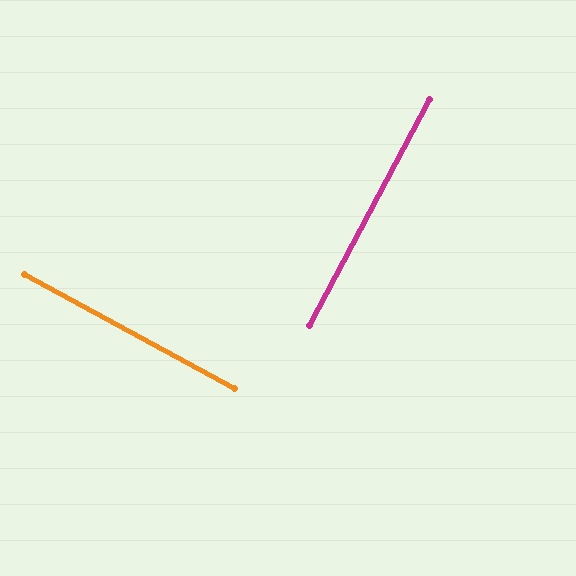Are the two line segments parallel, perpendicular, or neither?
Perpendicular — they meet at approximately 90°.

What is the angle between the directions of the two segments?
Approximately 90 degrees.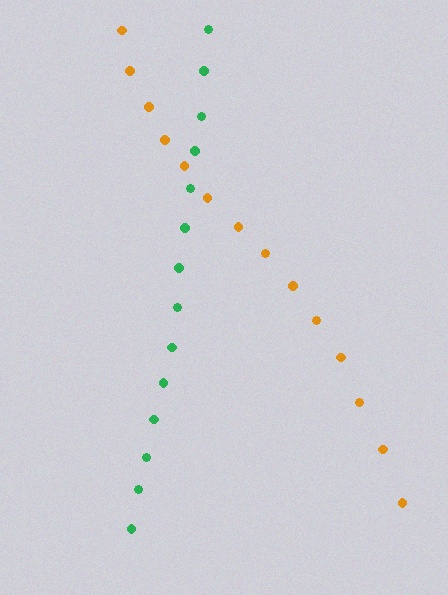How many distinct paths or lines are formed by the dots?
There are 2 distinct paths.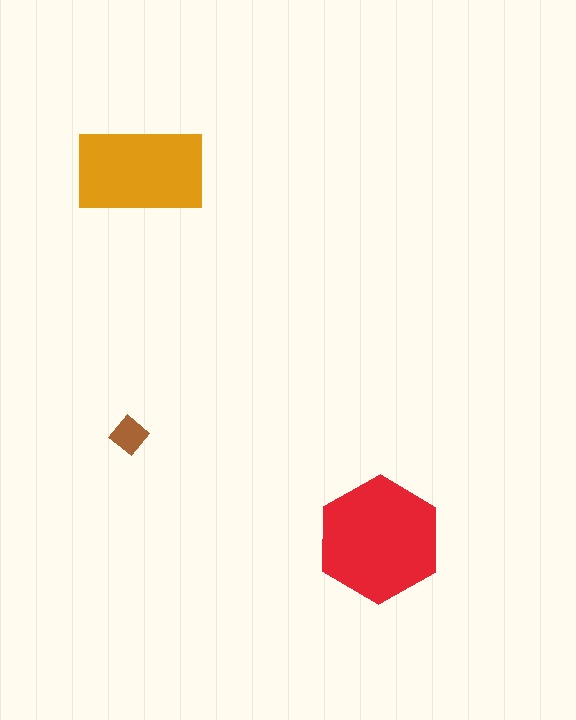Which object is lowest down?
The red hexagon is bottommost.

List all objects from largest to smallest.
The red hexagon, the orange rectangle, the brown diamond.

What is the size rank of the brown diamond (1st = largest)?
3rd.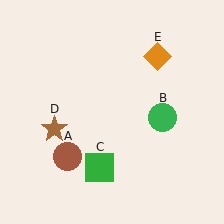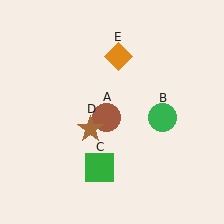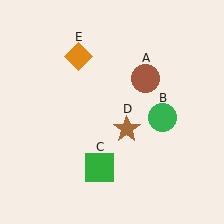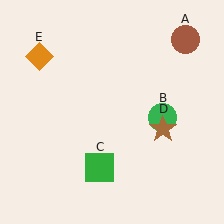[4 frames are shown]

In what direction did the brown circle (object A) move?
The brown circle (object A) moved up and to the right.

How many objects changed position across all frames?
3 objects changed position: brown circle (object A), brown star (object D), orange diamond (object E).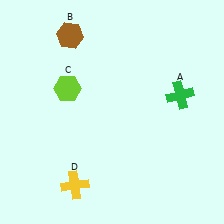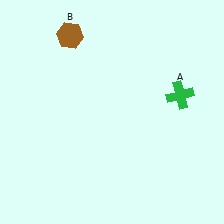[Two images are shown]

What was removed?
The yellow cross (D), the lime hexagon (C) were removed in Image 2.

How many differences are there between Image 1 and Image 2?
There are 2 differences between the two images.